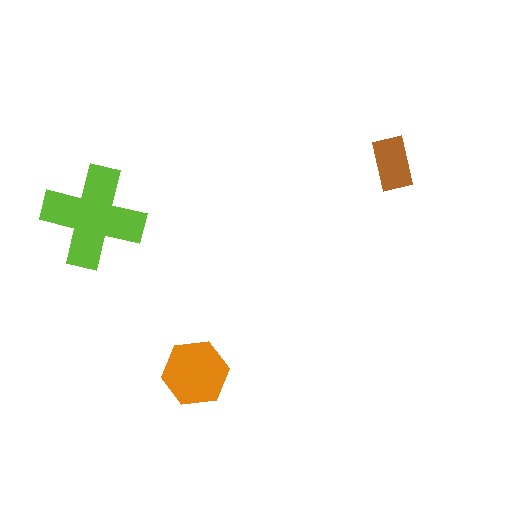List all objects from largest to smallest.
The lime cross, the orange hexagon, the brown rectangle.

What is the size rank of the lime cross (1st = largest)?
1st.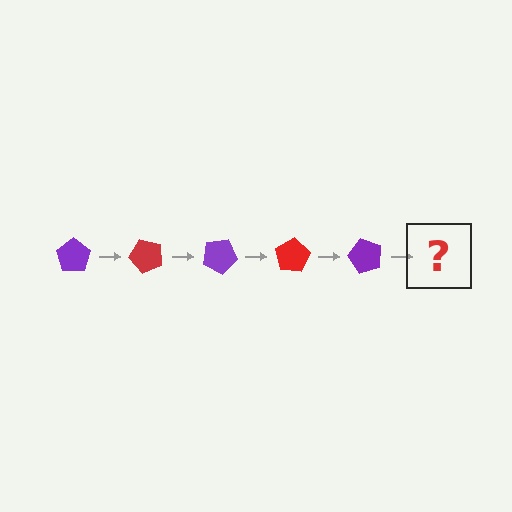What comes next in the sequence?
The next element should be a red pentagon, rotated 250 degrees from the start.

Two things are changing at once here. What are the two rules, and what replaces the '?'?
The two rules are that it rotates 50 degrees each step and the color cycles through purple and red. The '?' should be a red pentagon, rotated 250 degrees from the start.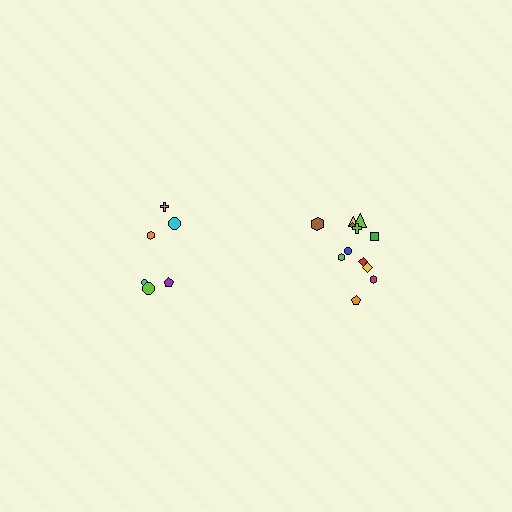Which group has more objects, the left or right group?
The right group.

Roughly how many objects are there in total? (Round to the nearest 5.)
Roughly 20 objects in total.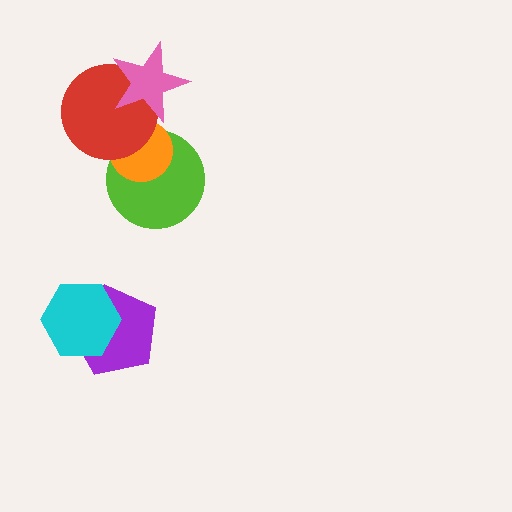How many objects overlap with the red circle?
3 objects overlap with the red circle.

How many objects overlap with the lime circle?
2 objects overlap with the lime circle.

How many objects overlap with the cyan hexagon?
1 object overlaps with the cyan hexagon.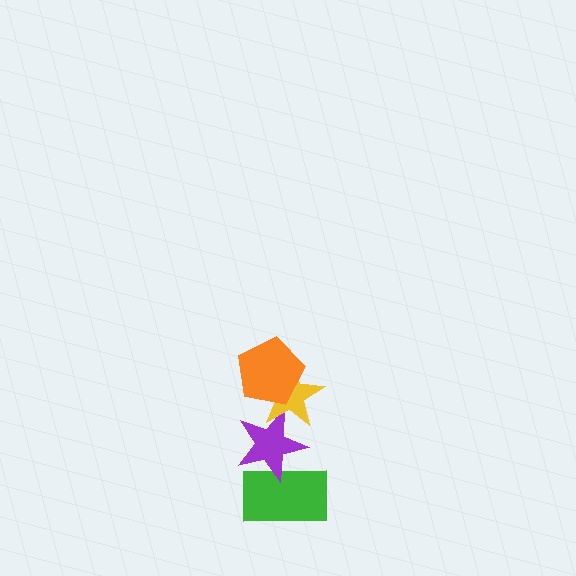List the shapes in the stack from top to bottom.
From top to bottom: the orange pentagon, the yellow star, the purple star, the green rectangle.